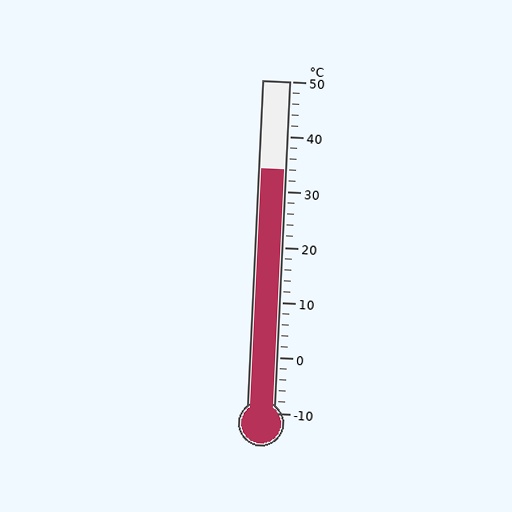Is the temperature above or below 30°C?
The temperature is above 30°C.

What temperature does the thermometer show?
The thermometer shows approximately 34°C.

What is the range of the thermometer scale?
The thermometer scale ranges from -10°C to 50°C.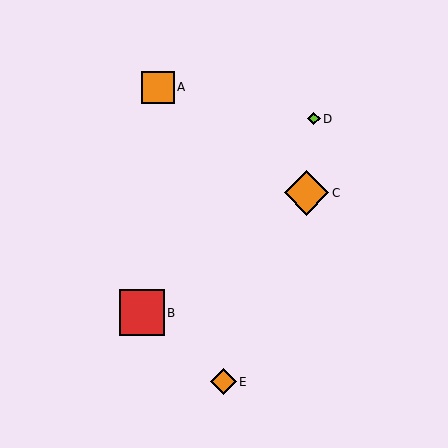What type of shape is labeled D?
Shape D is a lime diamond.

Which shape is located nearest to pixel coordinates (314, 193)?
The orange diamond (labeled C) at (306, 193) is nearest to that location.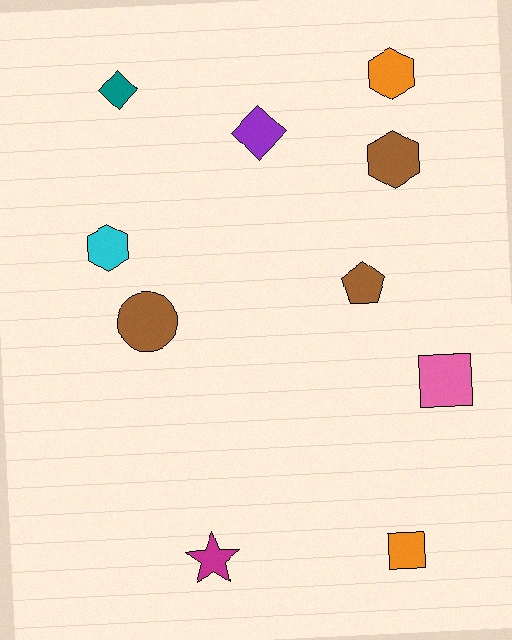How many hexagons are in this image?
There are 3 hexagons.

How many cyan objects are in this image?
There is 1 cyan object.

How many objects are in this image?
There are 10 objects.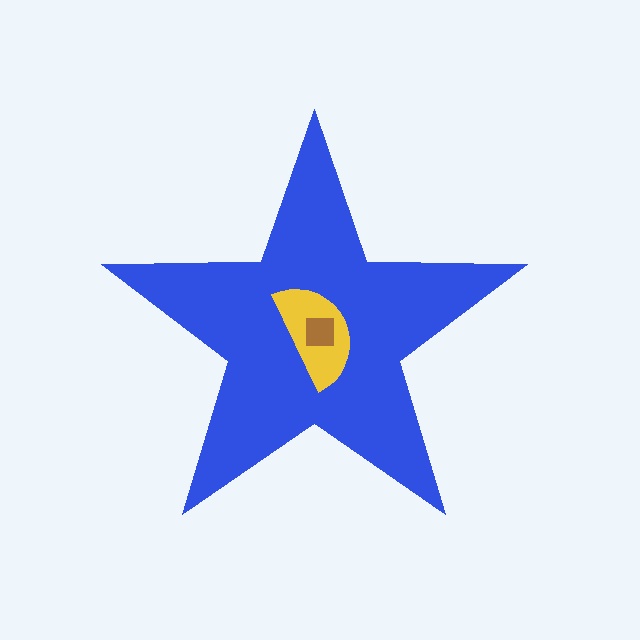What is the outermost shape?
The blue star.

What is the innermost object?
The brown square.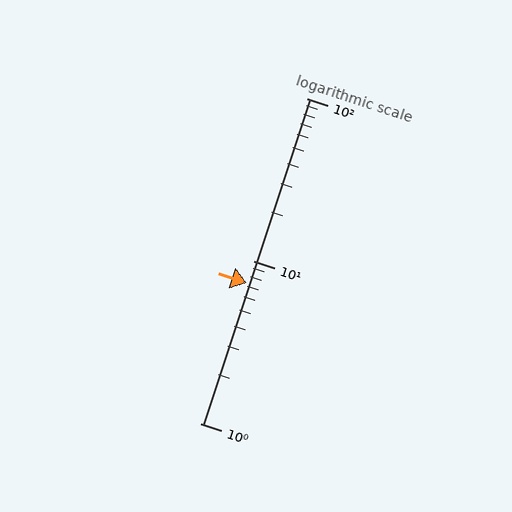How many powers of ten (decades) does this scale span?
The scale spans 2 decades, from 1 to 100.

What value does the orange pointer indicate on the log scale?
The pointer indicates approximately 7.3.